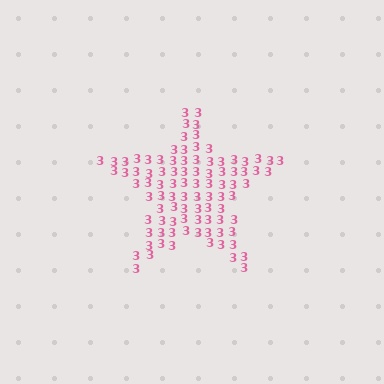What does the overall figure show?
The overall figure shows a star.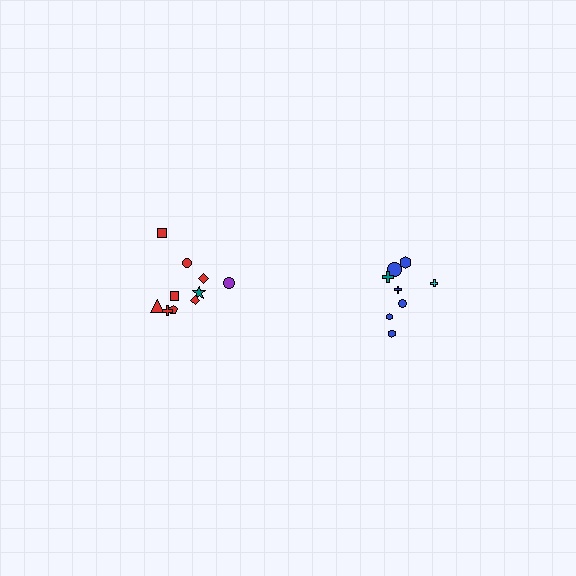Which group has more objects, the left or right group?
The left group.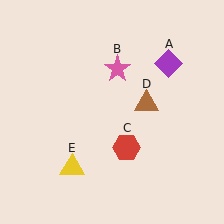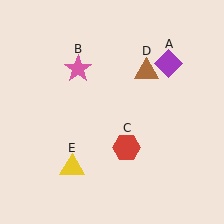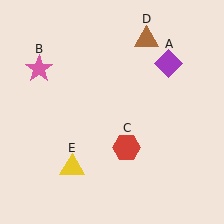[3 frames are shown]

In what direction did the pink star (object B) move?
The pink star (object B) moved left.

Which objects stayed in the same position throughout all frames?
Purple diamond (object A) and red hexagon (object C) and yellow triangle (object E) remained stationary.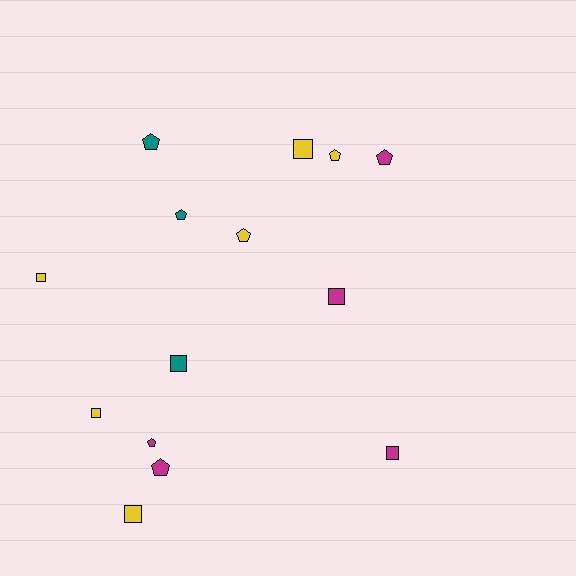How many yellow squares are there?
There are 4 yellow squares.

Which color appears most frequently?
Yellow, with 6 objects.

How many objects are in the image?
There are 14 objects.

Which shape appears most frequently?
Square, with 7 objects.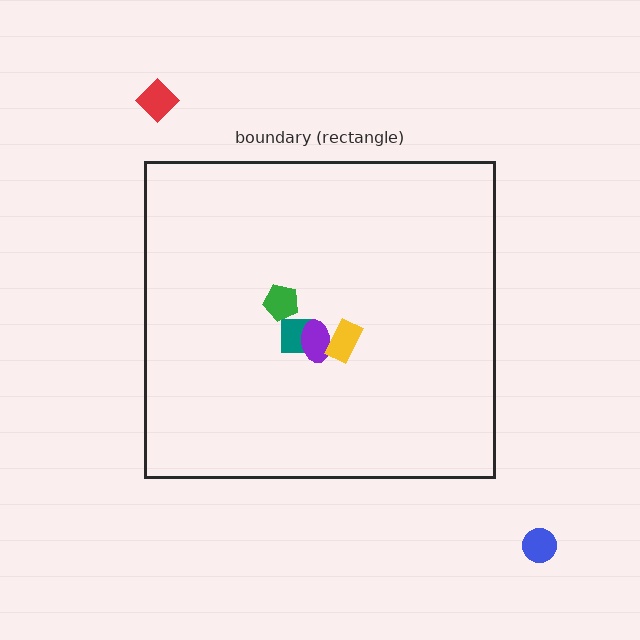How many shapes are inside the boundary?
4 inside, 2 outside.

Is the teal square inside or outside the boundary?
Inside.